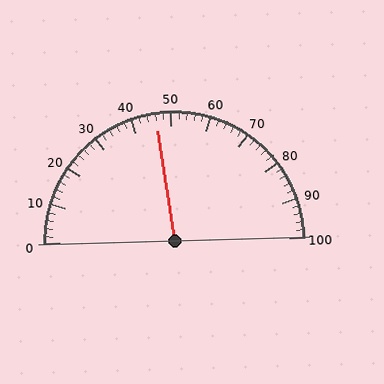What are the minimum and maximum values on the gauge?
The gauge ranges from 0 to 100.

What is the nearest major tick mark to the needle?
The nearest major tick mark is 50.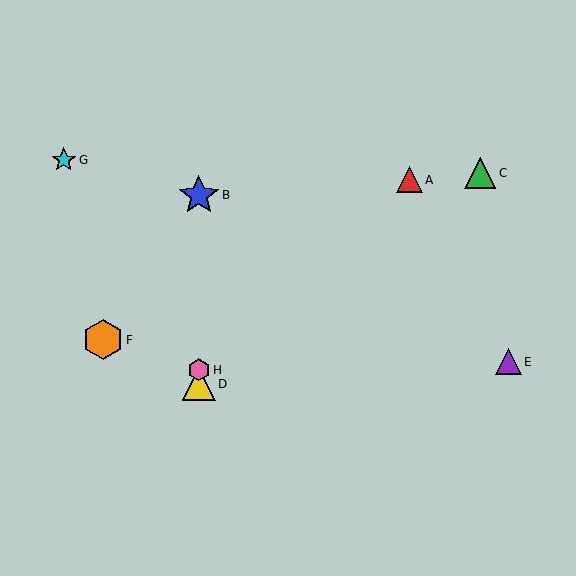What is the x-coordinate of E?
Object E is at x≈508.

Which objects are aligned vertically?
Objects B, D, H are aligned vertically.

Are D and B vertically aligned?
Yes, both are at x≈199.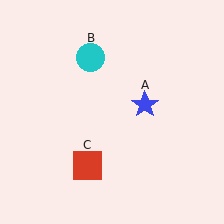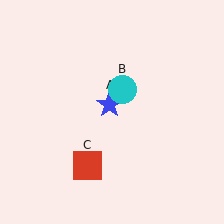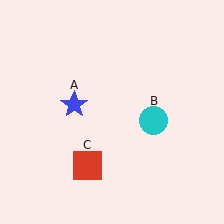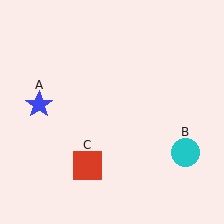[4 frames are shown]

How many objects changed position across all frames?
2 objects changed position: blue star (object A), cyan circle (object B).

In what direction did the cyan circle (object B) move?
The cyan circle (object B) moved down and to the right.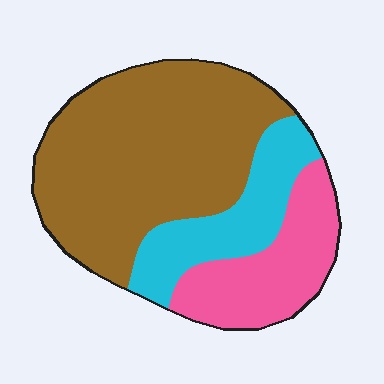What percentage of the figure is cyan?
Cyan takes up about one fifth (1/5) of the figure.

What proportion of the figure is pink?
Pink covers about 20% of the figure.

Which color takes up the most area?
Brown, at roughly 60%.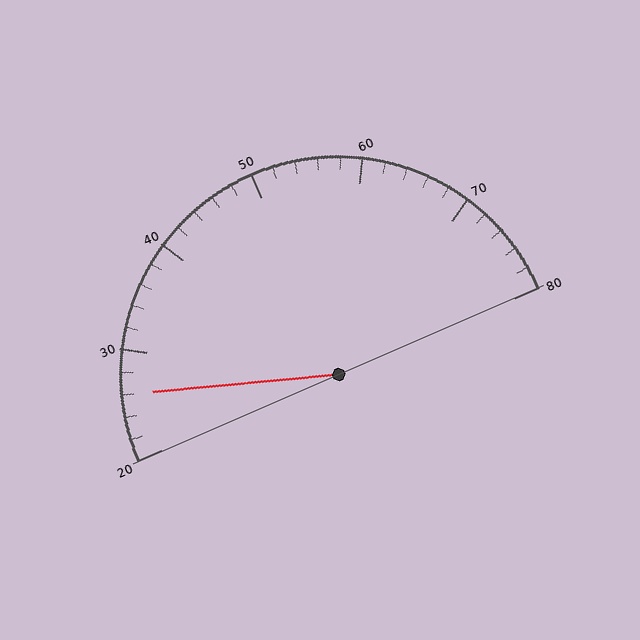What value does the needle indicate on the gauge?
The needle indicates approximately 26.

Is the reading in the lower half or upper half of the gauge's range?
The reading is in the lower half of the range (20 to 80).